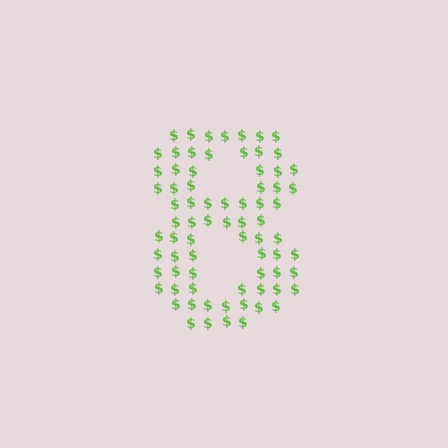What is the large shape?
The large shape is the digit 8.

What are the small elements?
The small elements are dollar signs.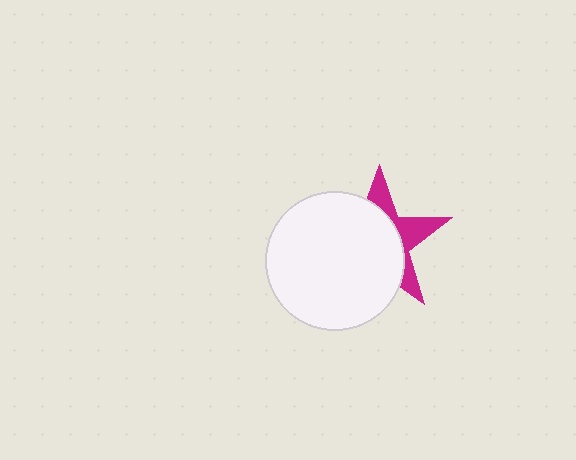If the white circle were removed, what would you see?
You would see the complete magenta star.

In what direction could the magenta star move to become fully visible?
The magenta star could move toward the upper-right. That would shift it out from behind the white circle entirely.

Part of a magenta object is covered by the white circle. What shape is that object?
It is a star.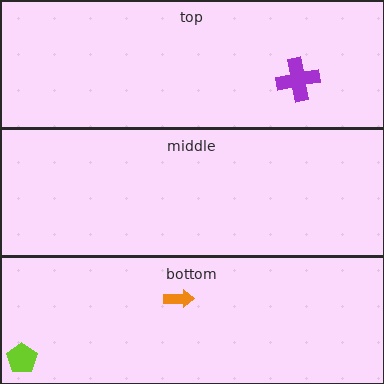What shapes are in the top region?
The purple cross.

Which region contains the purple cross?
The top region.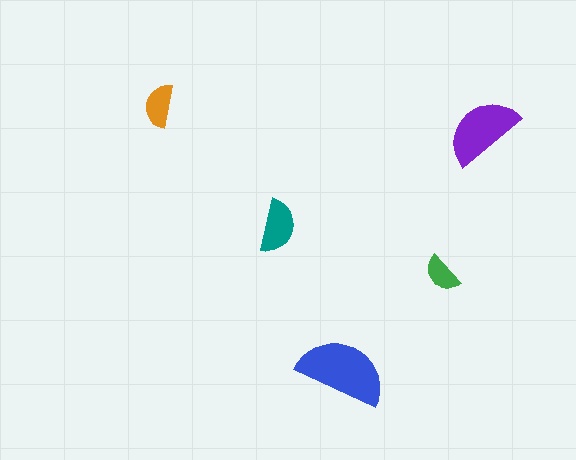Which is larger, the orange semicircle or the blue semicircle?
The blue one.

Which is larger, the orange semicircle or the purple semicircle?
The purple one.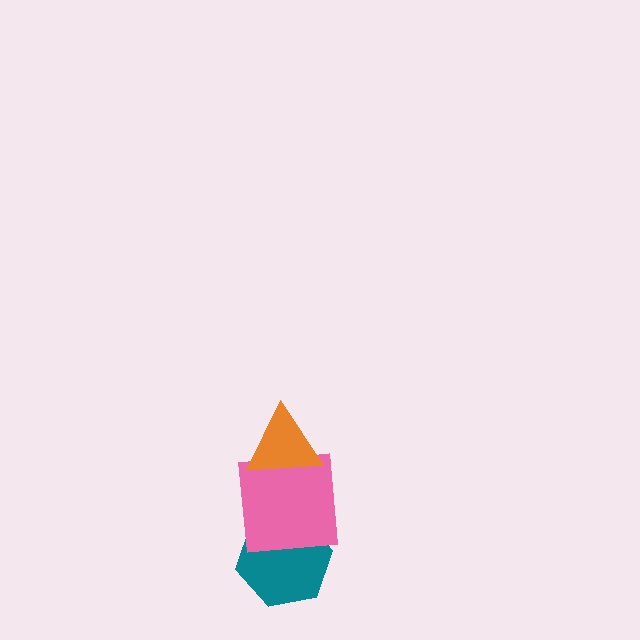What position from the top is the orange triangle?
The orange triangle is 1st from the top.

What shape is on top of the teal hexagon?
The pink square is on top of the teal hexagon.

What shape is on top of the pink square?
The orange triangle is on top of the pink square.